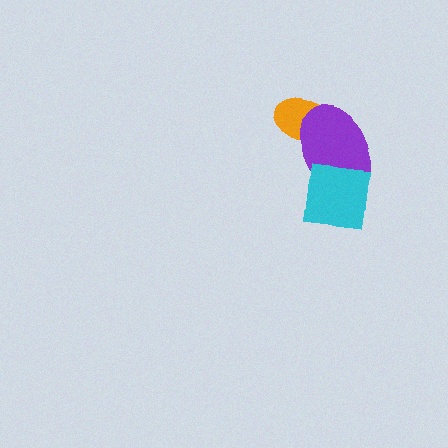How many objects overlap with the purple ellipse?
2 objects overlap with the purple ellipse.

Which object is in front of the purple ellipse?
The cyan square is in front of the purple ellipse.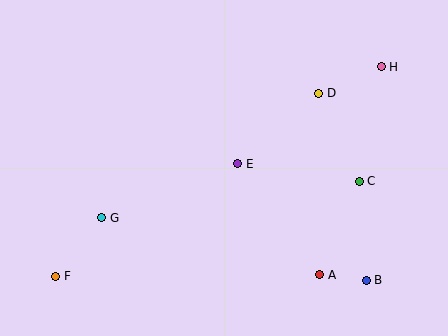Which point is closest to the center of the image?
Point E at (238, 164) is closest to the center.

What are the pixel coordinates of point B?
Point B is at (366, 280).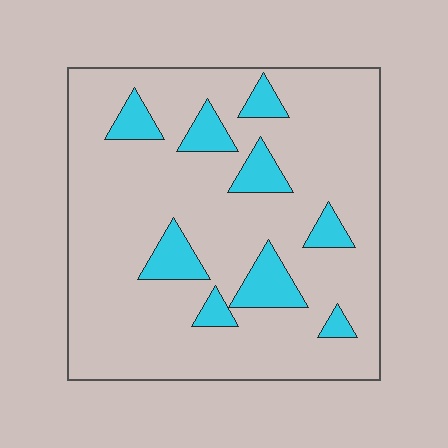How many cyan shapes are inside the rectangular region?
9.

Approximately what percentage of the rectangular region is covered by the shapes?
Approximately 15%.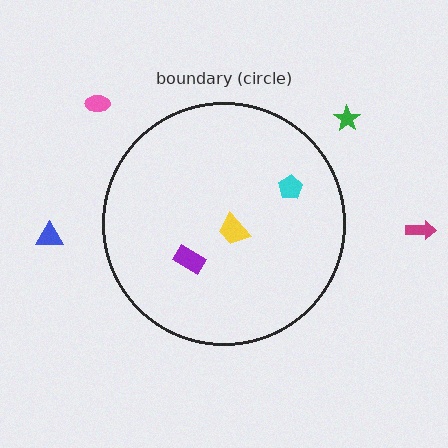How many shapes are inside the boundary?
3 inside, 4 outside.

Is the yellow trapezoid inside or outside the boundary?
Inside.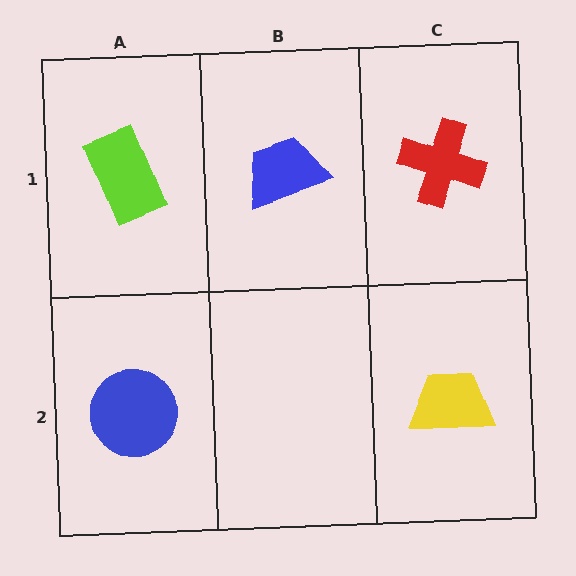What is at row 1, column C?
A red cross.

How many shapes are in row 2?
2 shapes.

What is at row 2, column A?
A blue circle.